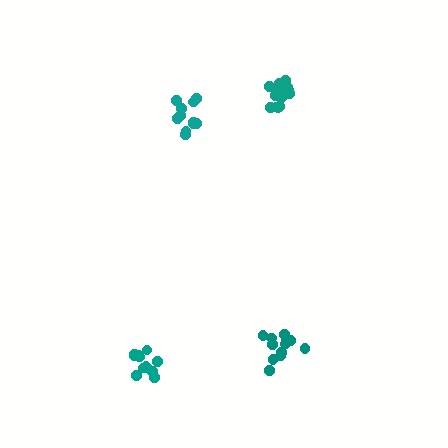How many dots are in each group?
Group 1: 13 dots, Group 2: 13 dots, Group 3: 11 dots, Group 4: 15 dots (52 total).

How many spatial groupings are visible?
There are 4 spatial groupings.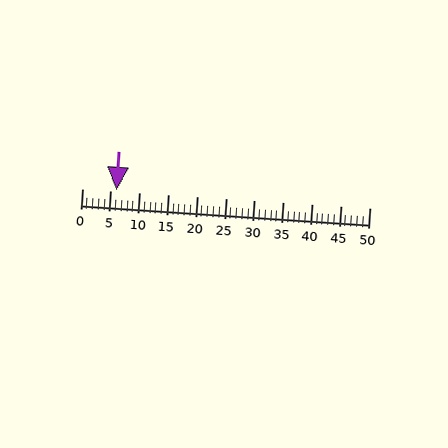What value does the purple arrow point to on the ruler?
The purple arrow points to approximately 6.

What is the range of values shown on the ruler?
The ruler shows values from 0 to 50.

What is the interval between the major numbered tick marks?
The major tick marks are spaced 5 units apart.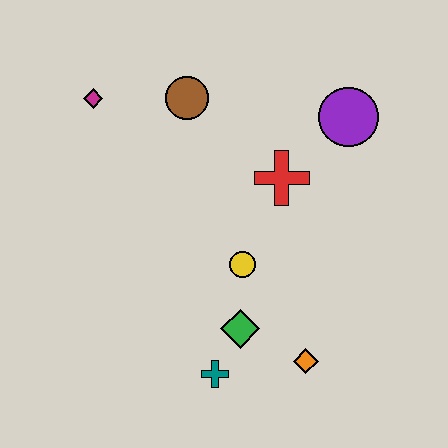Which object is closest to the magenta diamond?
The brown circle is closest to the magenta diamond.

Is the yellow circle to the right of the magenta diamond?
Yes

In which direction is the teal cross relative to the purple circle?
The teal cross is below the purple circle.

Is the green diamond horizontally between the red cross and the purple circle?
No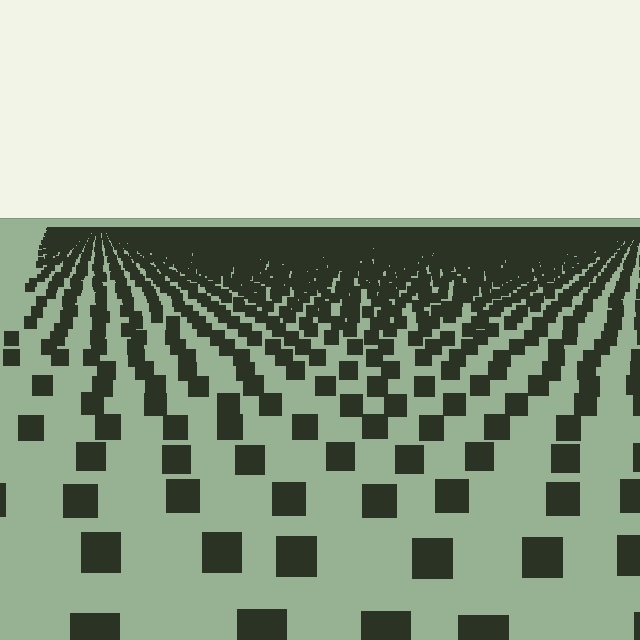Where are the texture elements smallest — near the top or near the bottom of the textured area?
Near the top.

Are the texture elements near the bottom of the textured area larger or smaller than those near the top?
Larger. Near the bottom, elements are closer to the viewer and appear at a bigger on-screen size.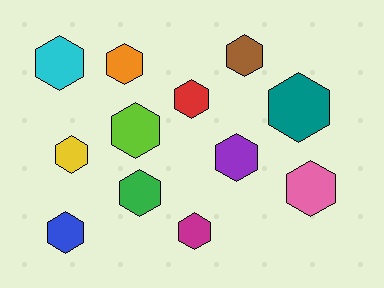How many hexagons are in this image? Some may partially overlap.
There are 12 hexagons.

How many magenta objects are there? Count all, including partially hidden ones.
There is 1 magenta object.